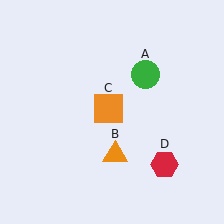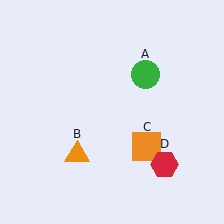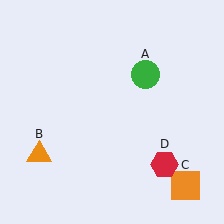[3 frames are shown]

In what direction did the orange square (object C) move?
The orange square (object C) moved down and to the right.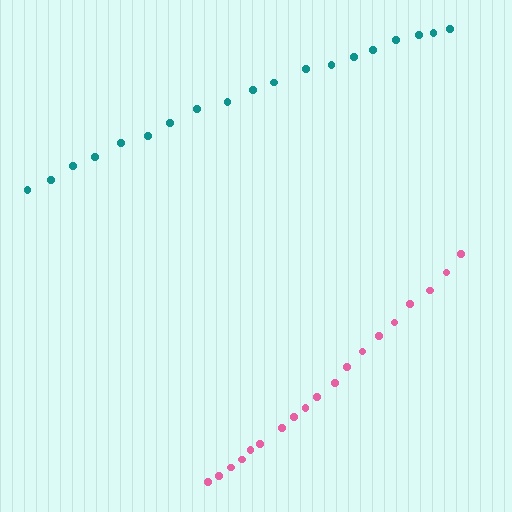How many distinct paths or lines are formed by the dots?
There are 2 distinct paths.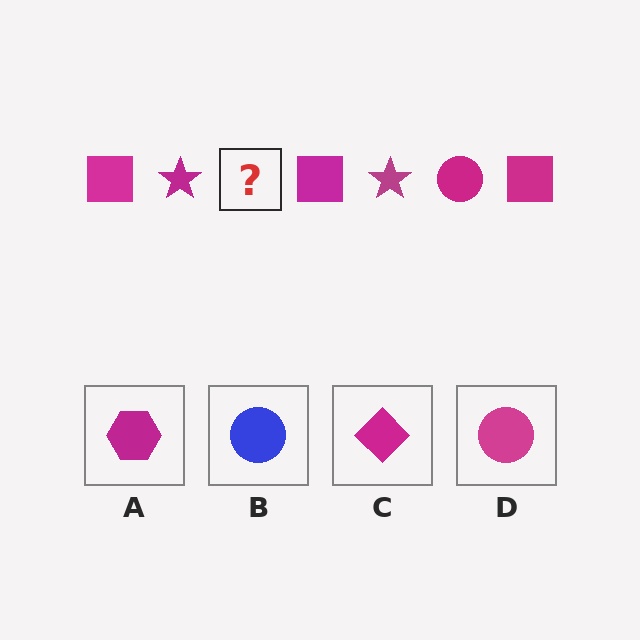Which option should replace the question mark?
Option D.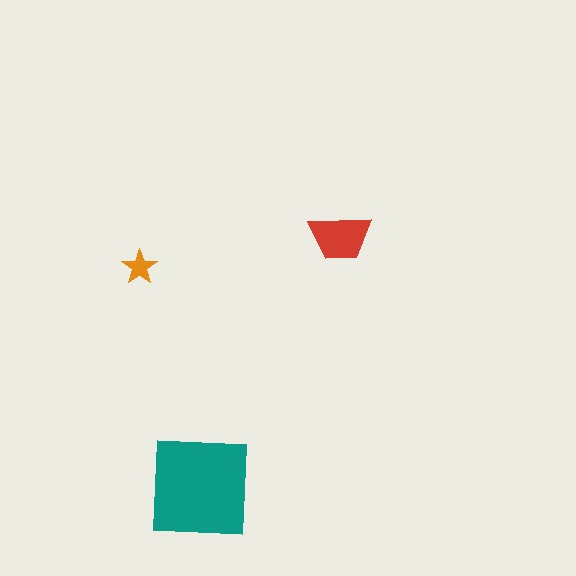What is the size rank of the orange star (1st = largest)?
3rd.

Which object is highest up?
The red trapezoid is topmost.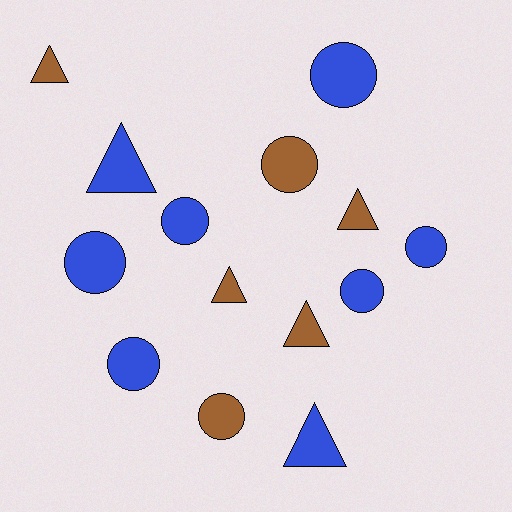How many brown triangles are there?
There are 4 brown triangles.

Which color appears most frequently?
Blue, with 8 objects.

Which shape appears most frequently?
Circle, with 8 objects.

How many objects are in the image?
There are 14 objects.